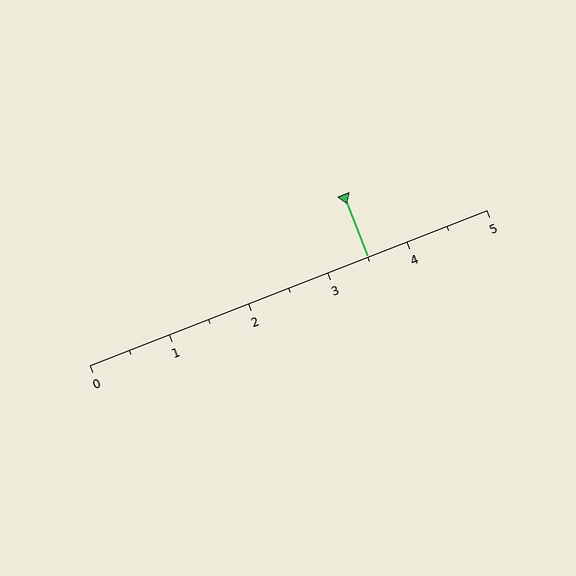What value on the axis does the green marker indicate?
The marker indicates approximately 3.5.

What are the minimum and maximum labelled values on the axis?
The axis runs from 0 to 5.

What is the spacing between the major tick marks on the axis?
The major ticks are spaced 1 apart.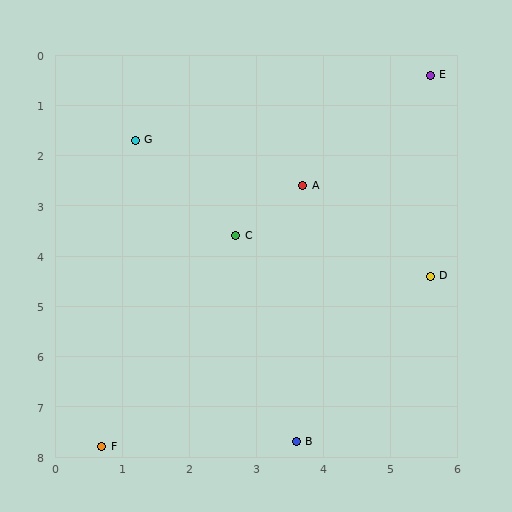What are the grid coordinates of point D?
Point D is at approximately (5.6, 4.4).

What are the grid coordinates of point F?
Point F is at approximately (0.7, 7.8).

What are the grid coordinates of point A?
Point A is at approximately (3.7, 2.6).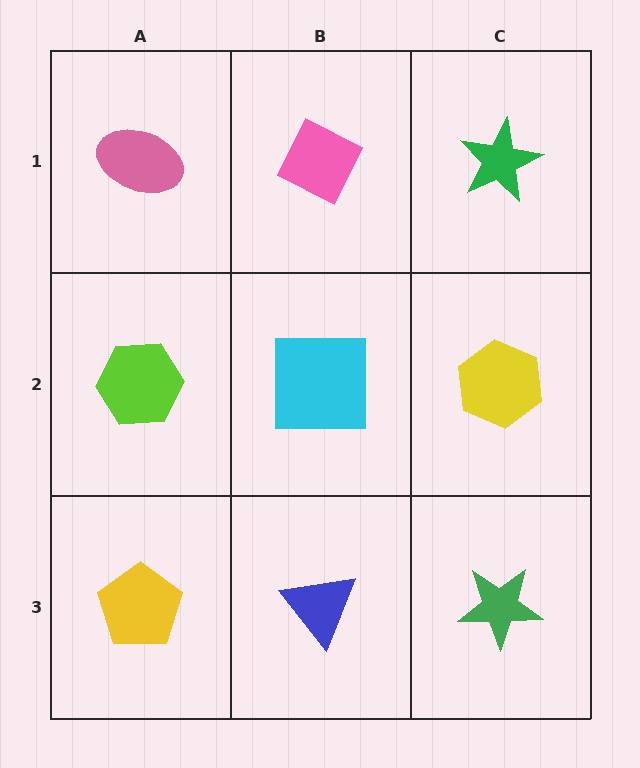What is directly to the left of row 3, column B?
A yellow pentagon.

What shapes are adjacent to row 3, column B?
A cyan square (row 2, column B), a yellow pentagon (row 3, column A), a green star (row 3, column C).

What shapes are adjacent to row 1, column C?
A yellow hexagon (row 2, column C), a pink diamond (row 1, column B).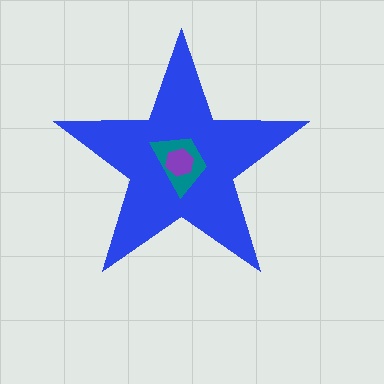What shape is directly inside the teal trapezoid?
The purple hexagon.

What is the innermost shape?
The purple hexagon.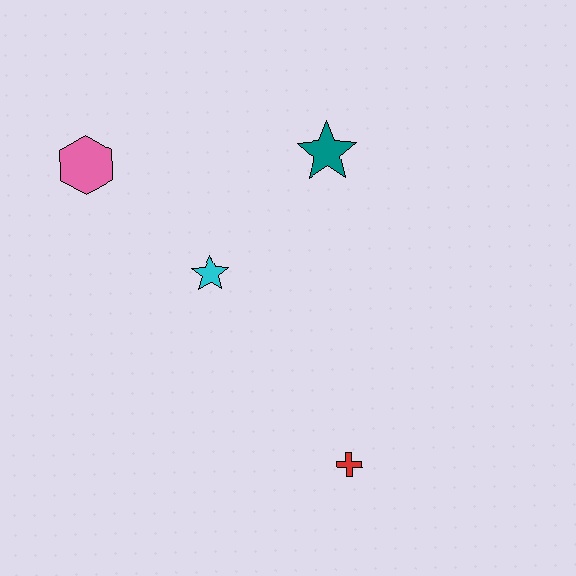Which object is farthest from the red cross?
The pink hexagon is farthest from the red cross.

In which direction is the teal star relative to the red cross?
The teal star is above the red cross.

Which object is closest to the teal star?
The cyan star is closest to the teal star.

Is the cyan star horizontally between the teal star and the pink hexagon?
Yes